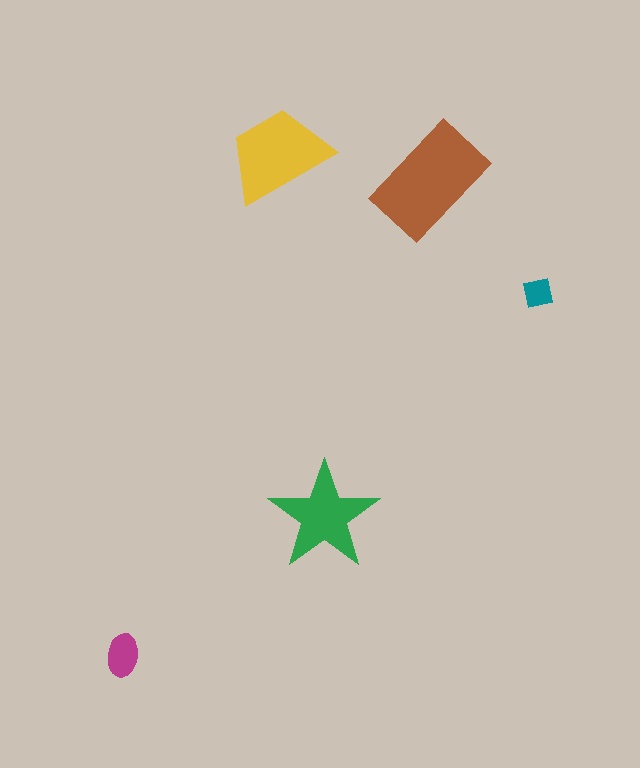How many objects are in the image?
There are 5 objects in the image.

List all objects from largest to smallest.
The brown rectangle, the yellow trapezoid, the green star, the magenta ellipse, the teal square.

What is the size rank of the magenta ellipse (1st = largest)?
4th.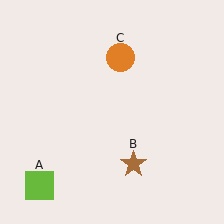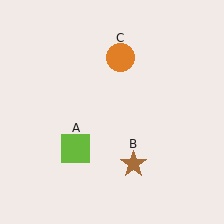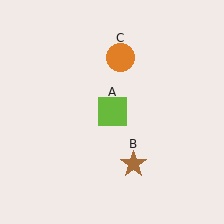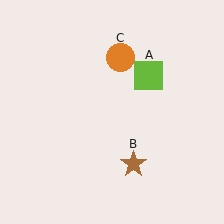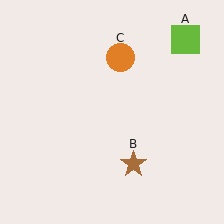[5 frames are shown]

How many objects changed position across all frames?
1 object changed position: lime square (object A).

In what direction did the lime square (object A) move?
The lime square (object A) moved up and to the right.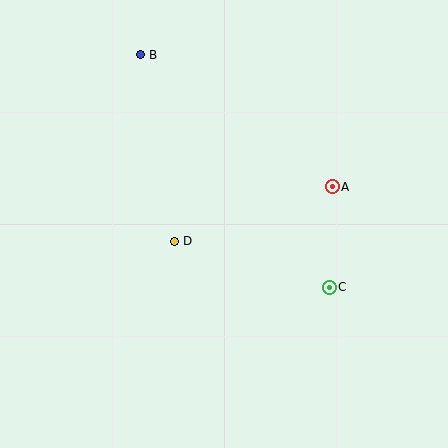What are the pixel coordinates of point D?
Point D is at (174, 241).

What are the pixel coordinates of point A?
Point A is at (332, 187).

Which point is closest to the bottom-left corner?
Point D is closest to the bottom-left corner.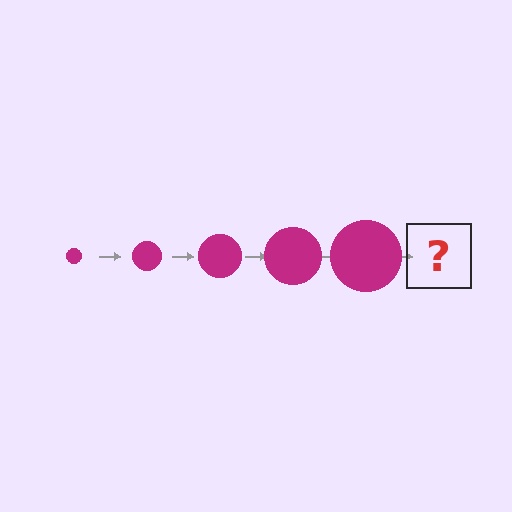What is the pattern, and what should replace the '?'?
The pattern is that the circle gets progressively larger each step. The '?' should be a magenta circle, larger than the previous one.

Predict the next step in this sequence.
The next step is a magenta circle, larger than the previous one.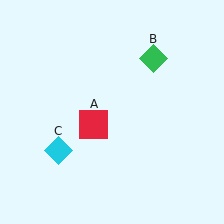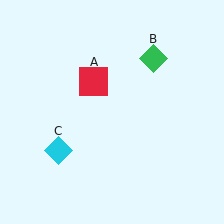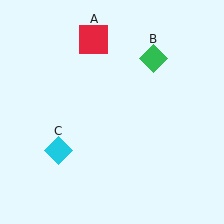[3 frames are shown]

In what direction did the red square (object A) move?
The red square (object A) moved up.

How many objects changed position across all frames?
1 object changed position: red square (object A).